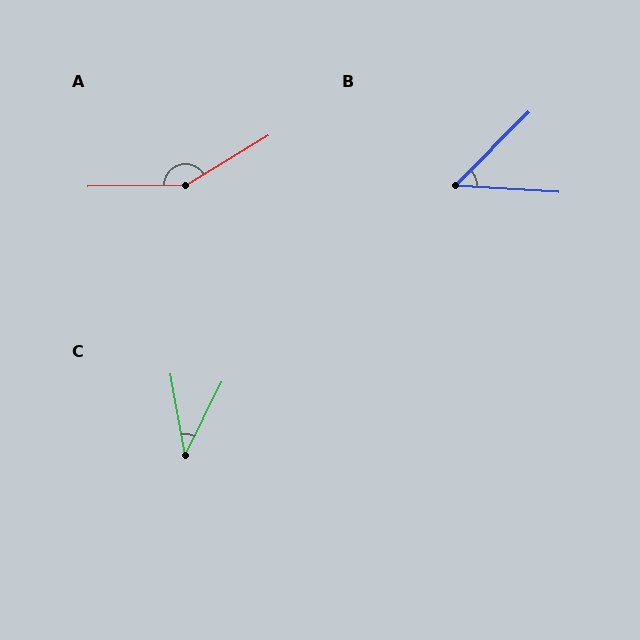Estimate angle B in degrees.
Approximately 49 degrees.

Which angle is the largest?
A, at approximately 150 degrees.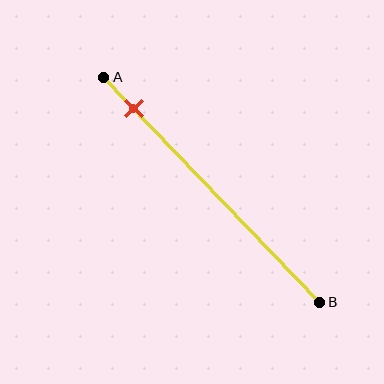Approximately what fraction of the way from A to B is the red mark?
The red mark is approximately 15% of the way from A to B.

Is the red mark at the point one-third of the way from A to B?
No, the mark is at about 15% from A, not at the 33% one-third point.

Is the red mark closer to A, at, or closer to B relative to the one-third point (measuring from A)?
The red mark is closer to point A than the one-third point of segment AB.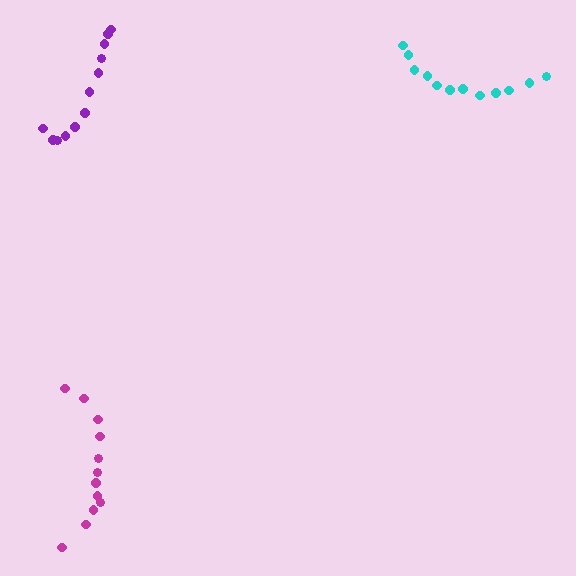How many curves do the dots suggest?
There are 3 distinct paths.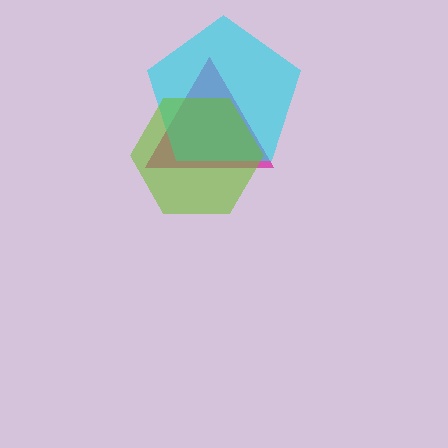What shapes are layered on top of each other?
The layered shapes are: a magenta triangle, a cyan pentagon, a lime hexagon.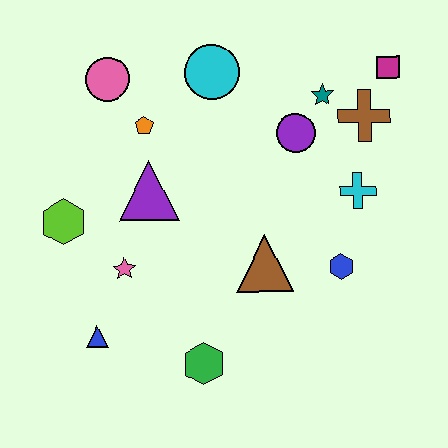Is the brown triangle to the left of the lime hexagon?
No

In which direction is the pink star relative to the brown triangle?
The pink star is to the left of the brown triangle.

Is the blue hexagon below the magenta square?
Yes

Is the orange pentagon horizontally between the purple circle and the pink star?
Yes